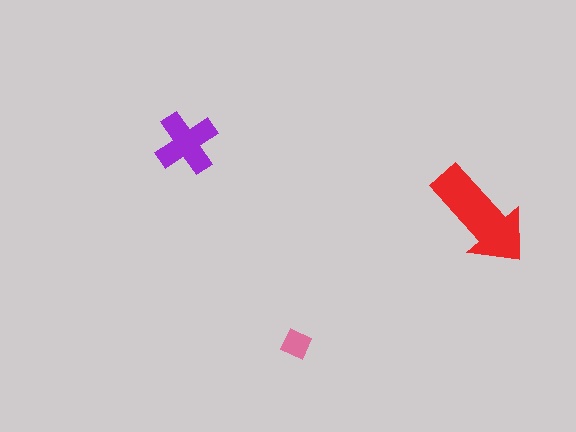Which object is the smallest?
The pink diamond.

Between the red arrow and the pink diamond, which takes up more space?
The red arrow.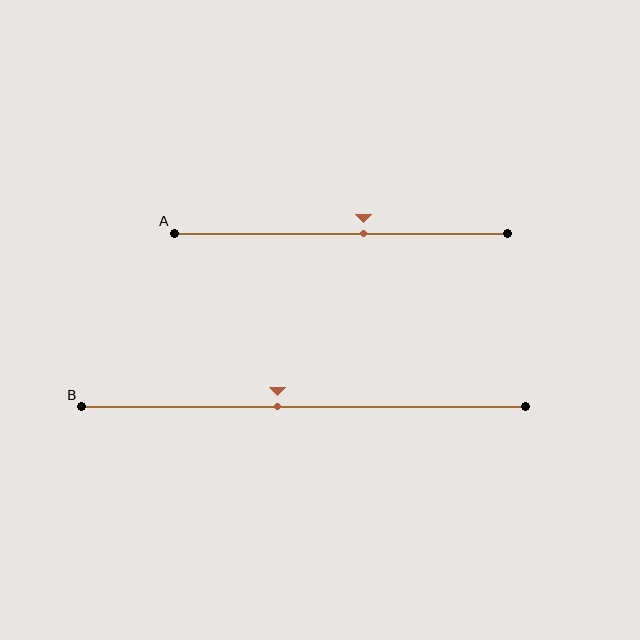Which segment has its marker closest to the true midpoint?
Segment B has its marker closest to the true midpoint.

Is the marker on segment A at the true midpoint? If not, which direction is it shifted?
No, the marker on segment A is shifted to the right by about 7% of the segment length.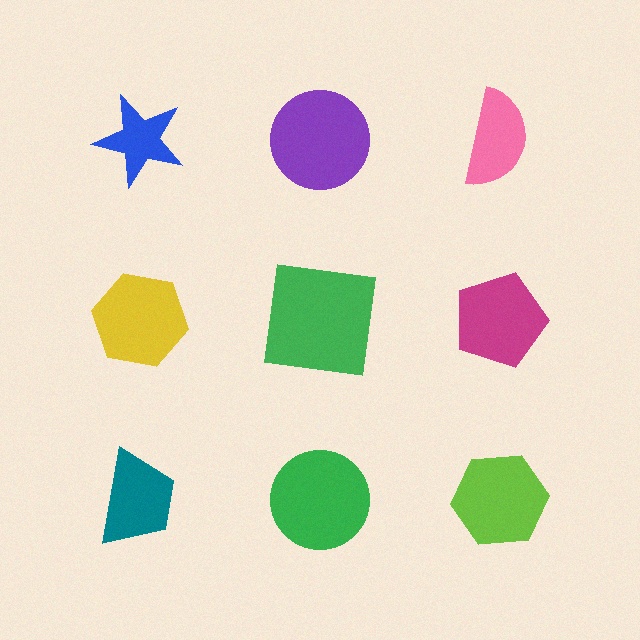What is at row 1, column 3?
A pink semicircle.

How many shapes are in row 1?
3 shapes.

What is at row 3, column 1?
A teal trapezoid.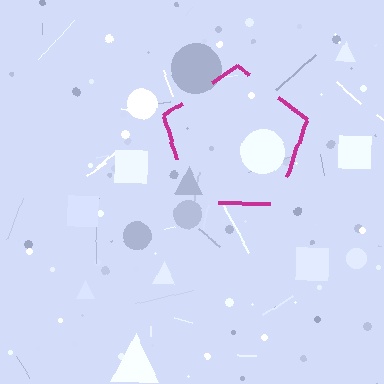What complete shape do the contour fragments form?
The contour fragments form a pentagon.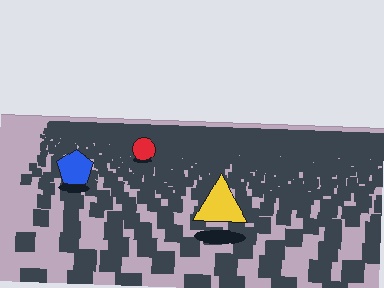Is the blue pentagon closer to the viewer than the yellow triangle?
No. The yellow triangle is closer — you can tell from the texture gradient: the ground texture is coarser near it.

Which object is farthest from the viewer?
The red circle is farthest from the viewer. It appears smaller and the ground texture around it is denser.